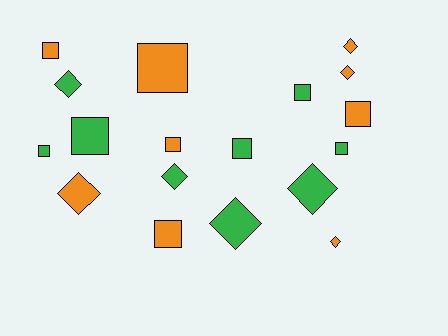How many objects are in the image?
There are 18 objects.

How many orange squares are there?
There are 5 orange squares.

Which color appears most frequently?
Green, with 9 objects.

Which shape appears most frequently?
Square, with 10 objects.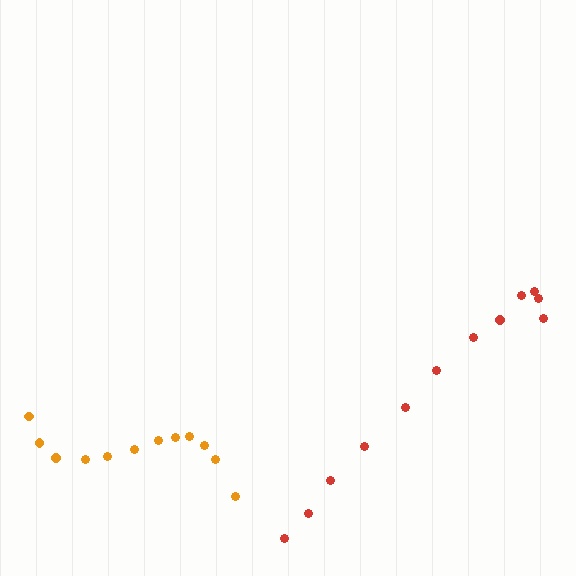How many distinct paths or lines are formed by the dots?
There are 2 distinct paths.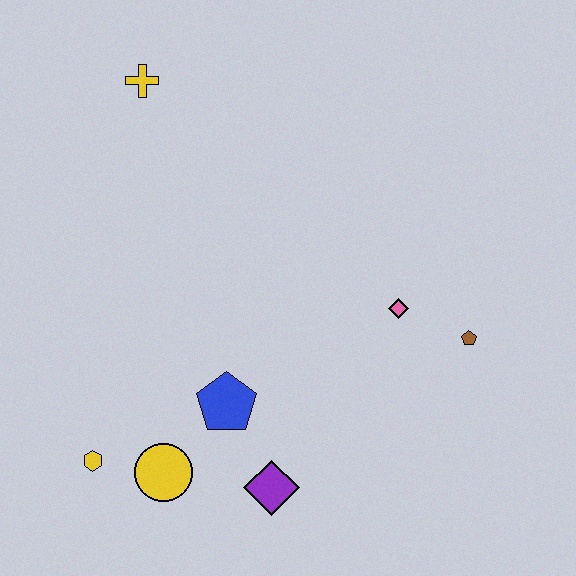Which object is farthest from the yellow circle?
The yellow cross is farthest from the yellow circle.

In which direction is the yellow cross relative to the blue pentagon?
The yellow cross is above the blue pentagon.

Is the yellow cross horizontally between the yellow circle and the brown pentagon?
No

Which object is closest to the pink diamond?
The brown pentagon is closest to the pink diamond.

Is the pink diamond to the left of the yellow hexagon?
No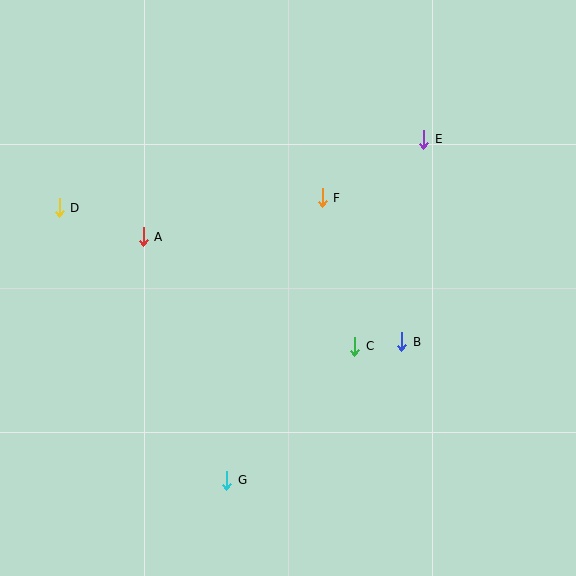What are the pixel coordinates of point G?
Point G is at (227, 480).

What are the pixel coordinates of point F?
Point F is at (322, 198).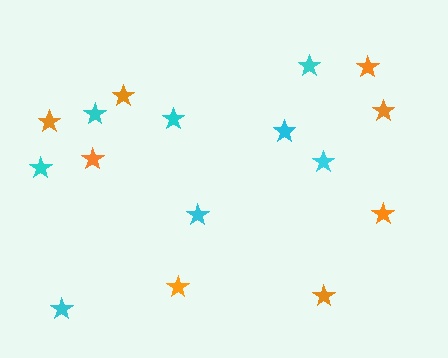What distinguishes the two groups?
There are 2 groups: one group of orange stars (8) and one group of cyan stars (8).